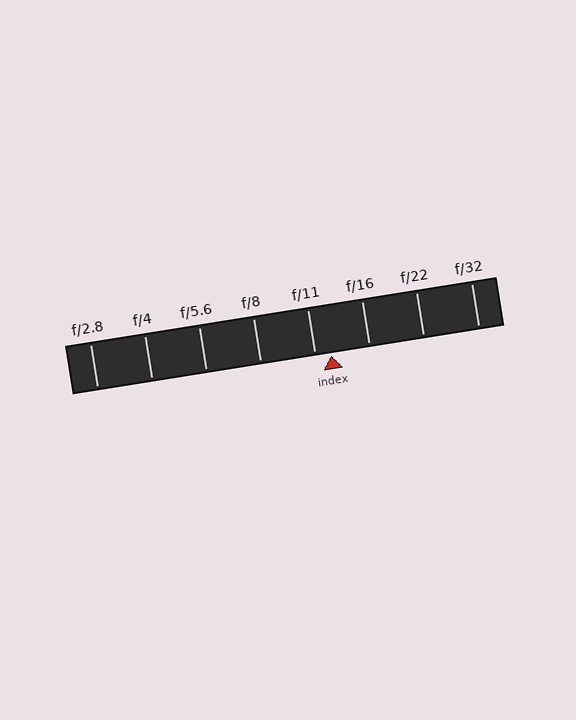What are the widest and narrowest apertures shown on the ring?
The widest aperture shown is f/2.8 and the narrowest is f/32.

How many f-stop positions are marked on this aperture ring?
There are 8 f-stop positions marked.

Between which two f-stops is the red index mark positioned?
The index mark is between f/11 and f/16.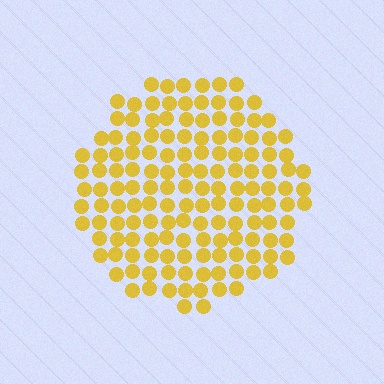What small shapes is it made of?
It is made of small circles.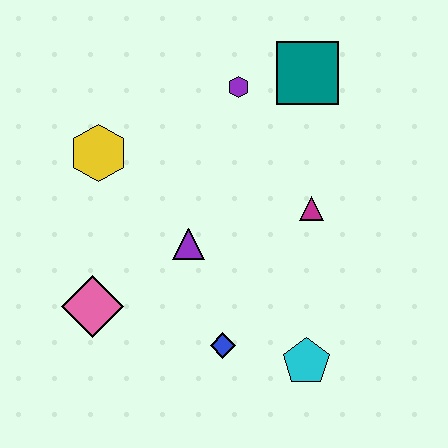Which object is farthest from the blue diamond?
The teal square is farthest from the blue diamond.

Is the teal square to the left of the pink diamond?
No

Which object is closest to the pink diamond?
The purple triangle is closest to the pink diamond.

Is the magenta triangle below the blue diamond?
No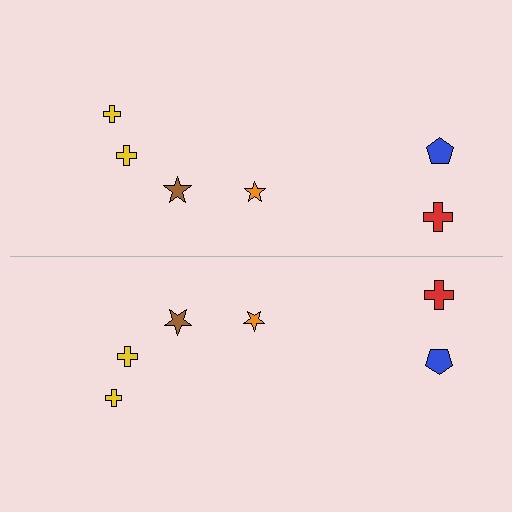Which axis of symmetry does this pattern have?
The pattern has a horizontal axis of symmetry running through the center of the image.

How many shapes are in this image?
There are 12 shapes in this image.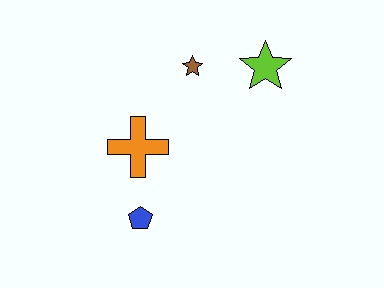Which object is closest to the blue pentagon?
The orange cross is closest to the blue pentagon.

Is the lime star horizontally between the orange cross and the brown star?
No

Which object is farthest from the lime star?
The blue pentagon is farthest from the lime star.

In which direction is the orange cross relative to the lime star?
The orange cross is to the left of the lime star.